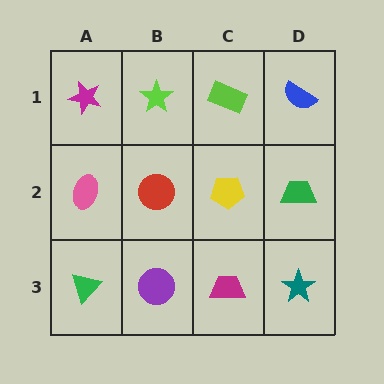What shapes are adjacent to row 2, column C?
A lime rectangle (row 1, column C), a magenta trapezoid (row 3, column C), a red circle (row 2, column B), a green trapezoid (row 2, column D).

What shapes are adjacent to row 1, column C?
A yellow pentagon (row 2, column C), a lime star (row 1, column B), a blue semicircle (row 1, column D).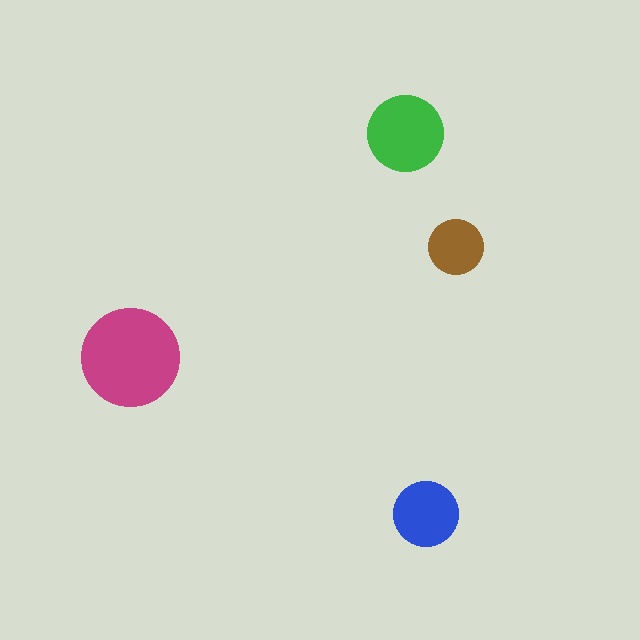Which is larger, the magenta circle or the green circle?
The magenta one.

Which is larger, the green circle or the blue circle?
The green one.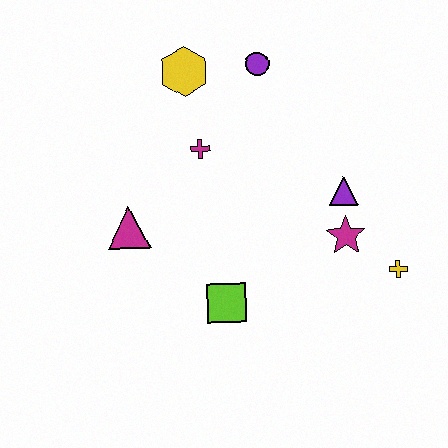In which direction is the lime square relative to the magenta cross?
The lime square is below the magenta cross.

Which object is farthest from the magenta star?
The yellow hexagon is farthest from the magenta star.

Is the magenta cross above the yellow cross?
Yes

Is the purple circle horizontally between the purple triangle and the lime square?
Yes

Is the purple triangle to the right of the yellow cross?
No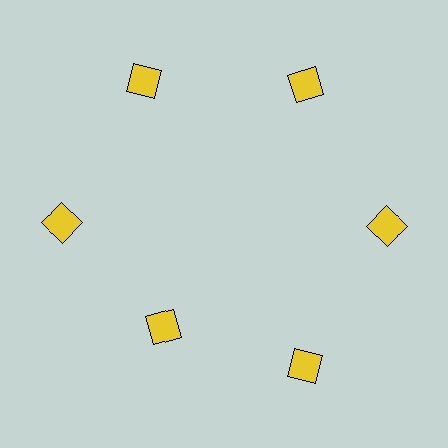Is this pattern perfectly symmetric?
No. The 6 yellow squares are arranged in a ring, but one element near the 7 o'clock position is pulled inward toward the center, breaking the 6-fold rotational symmetry.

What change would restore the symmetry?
The symmetry would be restored by moving it outward, back onto the ring so that all 6 squares sit at equal angles and equal distance from the center.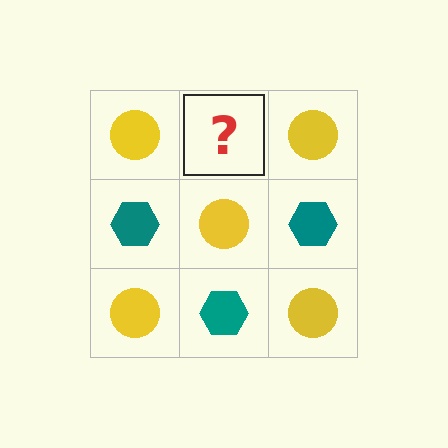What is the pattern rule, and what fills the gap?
The rule is that it alternates yellow circle and teal hexagon in a checkerboard pattern. The gap should be filled with a teal hexagon.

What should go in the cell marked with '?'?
The missing cell should contain a teal hexagon.